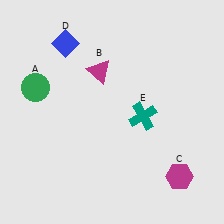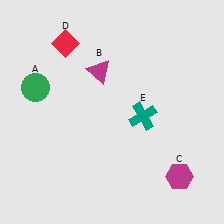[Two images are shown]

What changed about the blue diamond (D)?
In Image 1, D is blue. In Image 2, it changed to red.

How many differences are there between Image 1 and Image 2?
There is 1 difference between the two images.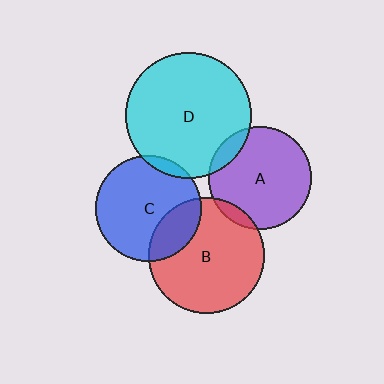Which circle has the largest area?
Circle D (cyan).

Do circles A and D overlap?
Yes.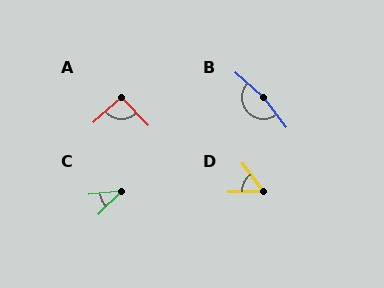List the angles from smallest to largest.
C (38°), D (53°), A (92°), B (168°).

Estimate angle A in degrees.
Approximately 92 degrees.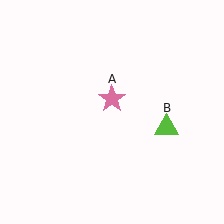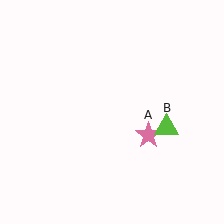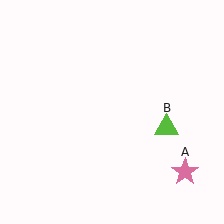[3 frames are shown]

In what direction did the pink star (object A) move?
The pink star (object A) moved down and to the right.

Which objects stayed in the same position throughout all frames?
Lime triangle (object B) remained stationary.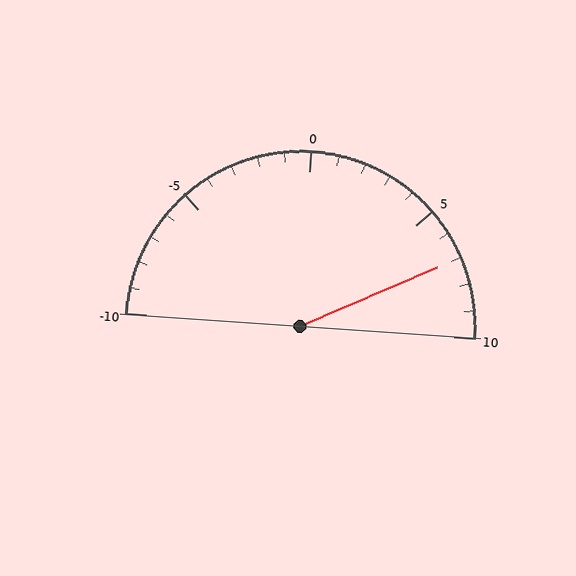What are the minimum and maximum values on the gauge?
The gauge ranges from -10 to 10.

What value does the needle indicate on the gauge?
The needle indicates approximately 7.